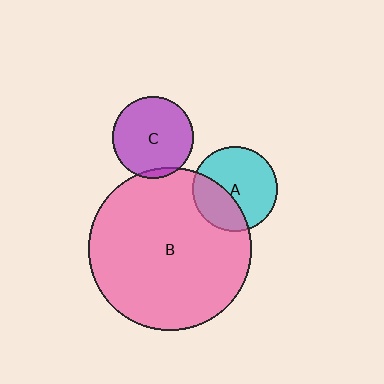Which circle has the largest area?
Circle B (pink).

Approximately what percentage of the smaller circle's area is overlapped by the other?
Approximately 35%.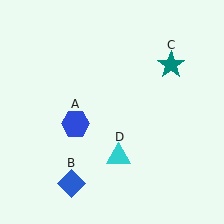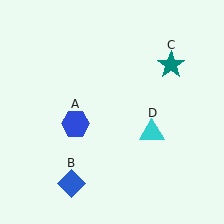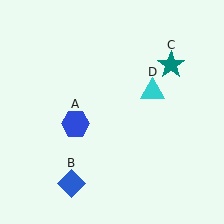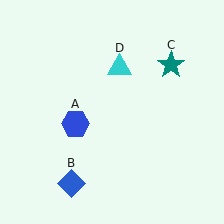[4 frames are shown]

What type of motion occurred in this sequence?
The cyan triangle (object D) rotated counterclockwise around the center of the scene.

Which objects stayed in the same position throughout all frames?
Blue hexagon (object A) and blue diamond (object B) and teal star (object C) remained stationary.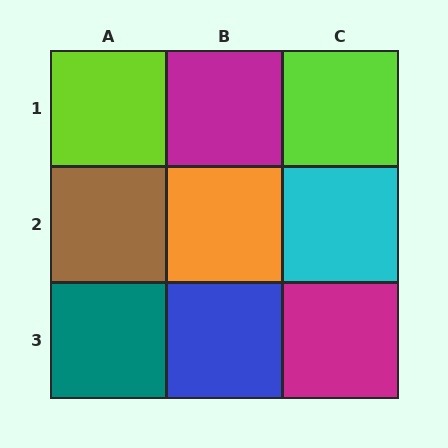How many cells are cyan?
1 cell is cyan.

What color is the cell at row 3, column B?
Blue.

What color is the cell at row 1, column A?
Lime.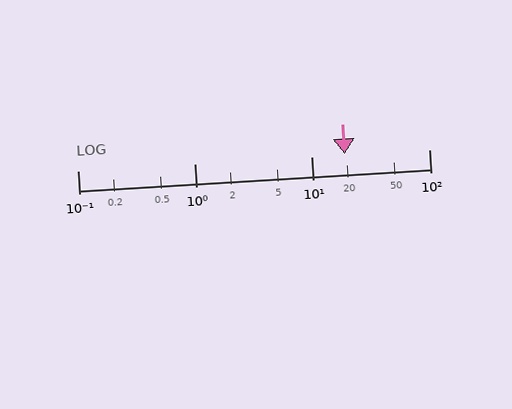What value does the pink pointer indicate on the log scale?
The pointer indicates approximately 19.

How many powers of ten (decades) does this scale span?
The scale spans 3 decades, from 0.1 to 100.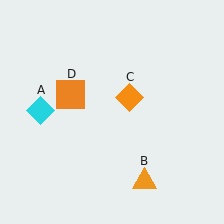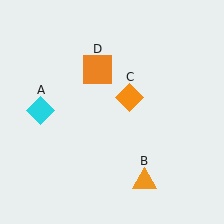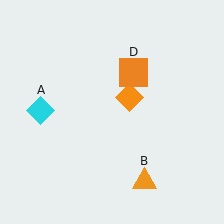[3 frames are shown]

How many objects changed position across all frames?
1 object changed position: orange square (object D).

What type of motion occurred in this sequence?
The orange square (object D) rotated clockwise around the center of the scene.